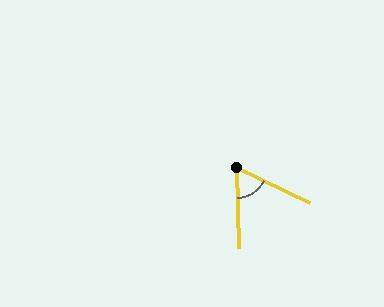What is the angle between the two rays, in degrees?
Approximately 63 degrees.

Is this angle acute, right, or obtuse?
It is acute.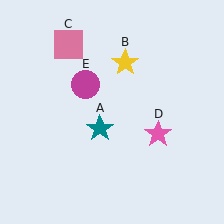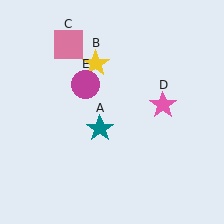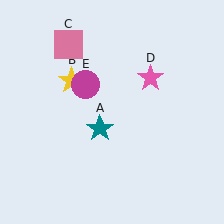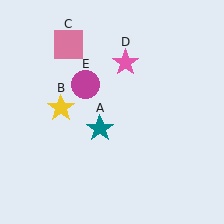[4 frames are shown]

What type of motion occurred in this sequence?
The yellow star (object B), pink star (object D) rotated counterclockwise around the center of the scene.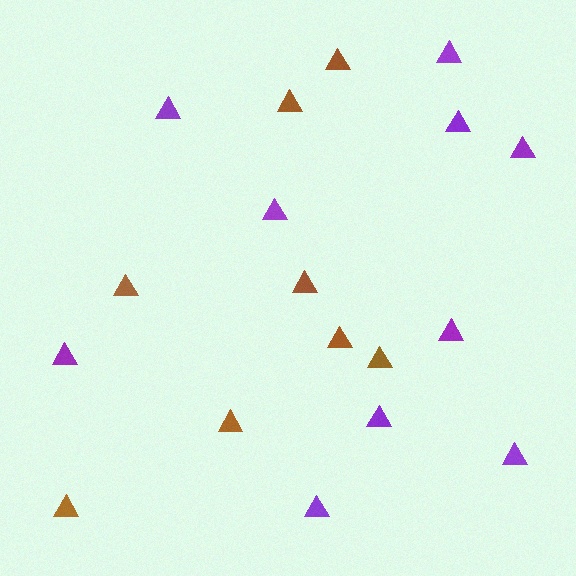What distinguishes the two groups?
There are 2 groups: one group of brown triangles (8) and one group of purple triangles (10).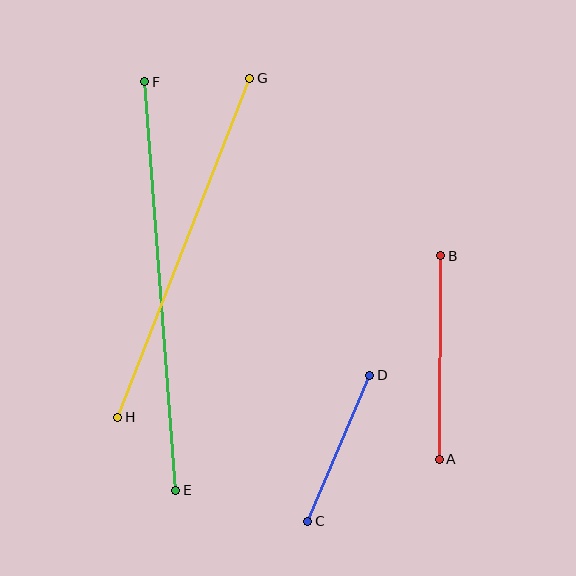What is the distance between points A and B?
The distance is approximately 203 pixels.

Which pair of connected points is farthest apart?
Points E and F are farthest apart.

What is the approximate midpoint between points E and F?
The midpoint is at approximately (160, 286) pixels.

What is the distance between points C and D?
The distance is approximately 159 pixels.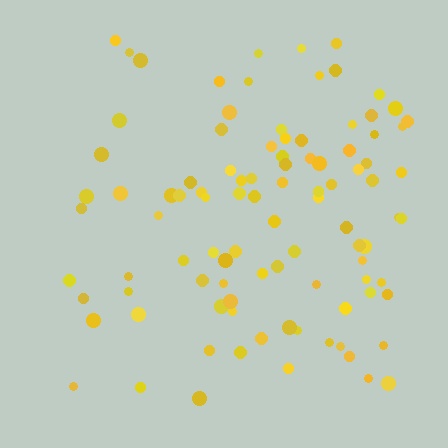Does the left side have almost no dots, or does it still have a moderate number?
Still a moderate number, just noticeably fewer than the right.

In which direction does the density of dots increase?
From left to right, with the right side densest.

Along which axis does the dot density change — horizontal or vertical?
Horizontal.